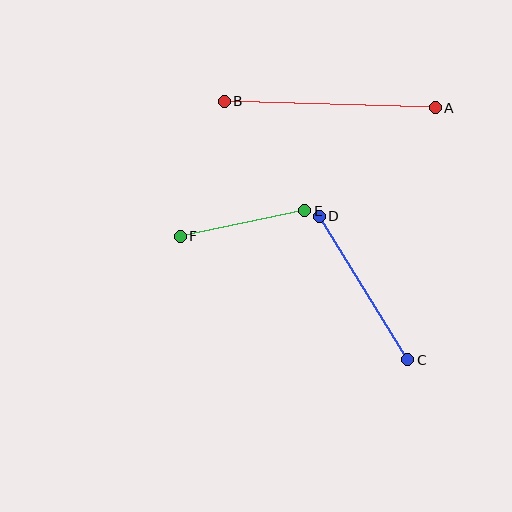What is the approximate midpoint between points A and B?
The midpoint is at approximately (330, 104) pixels.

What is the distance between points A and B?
The distance is approximately 211 pixels.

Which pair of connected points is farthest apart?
Points A and B are farthest apart.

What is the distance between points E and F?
The distance is approximately 127 pixels.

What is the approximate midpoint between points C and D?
The midpoint is at approximately (363, 288) pixels.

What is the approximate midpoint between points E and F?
The midpoint is at approximately (242, 223) pixels.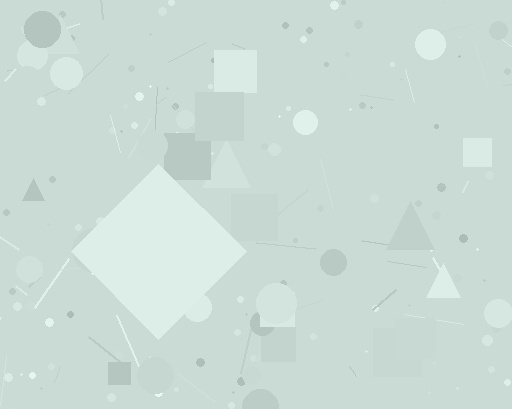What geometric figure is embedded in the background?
A diamond is embedded in the background.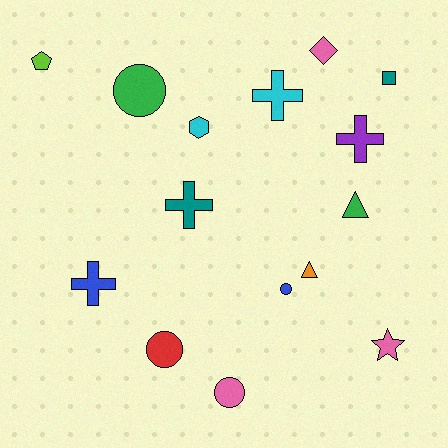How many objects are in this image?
There are 15 objects.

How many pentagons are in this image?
There is 1 pentagon.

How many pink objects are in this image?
There are 3 pink objects.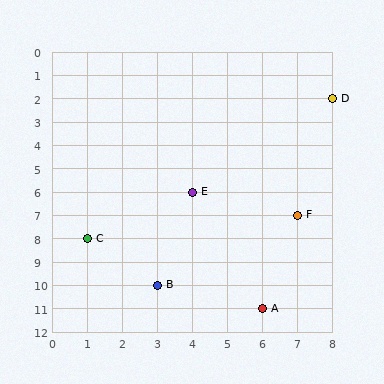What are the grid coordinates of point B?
Point B is at grid coordinates (3, 10).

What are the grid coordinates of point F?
Point F is at grid coordinates (7, 7).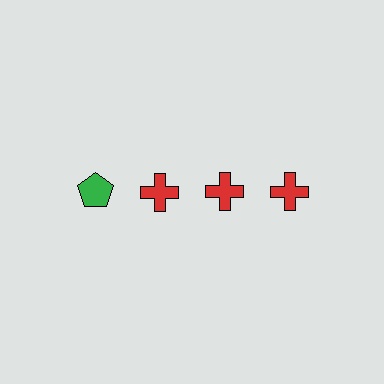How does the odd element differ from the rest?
It differs in both color (green instead of red) and shape (pentagon instead of cross).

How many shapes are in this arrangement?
There are 4 shapes arranged in a grid pattern.